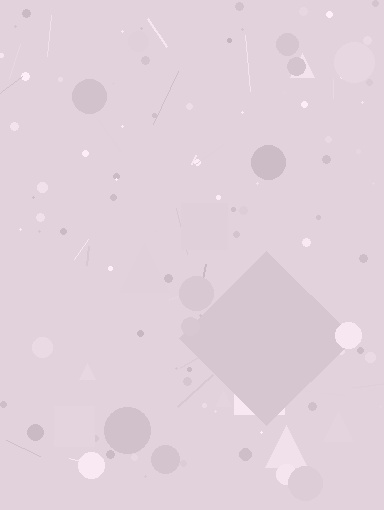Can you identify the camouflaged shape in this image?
The camouflaged shape is a diamond.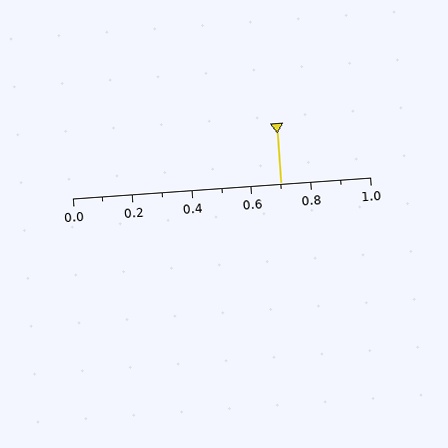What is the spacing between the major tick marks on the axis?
The major ticks are spaced 0.2 apart.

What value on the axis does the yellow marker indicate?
The marker indicates approximately 0.7.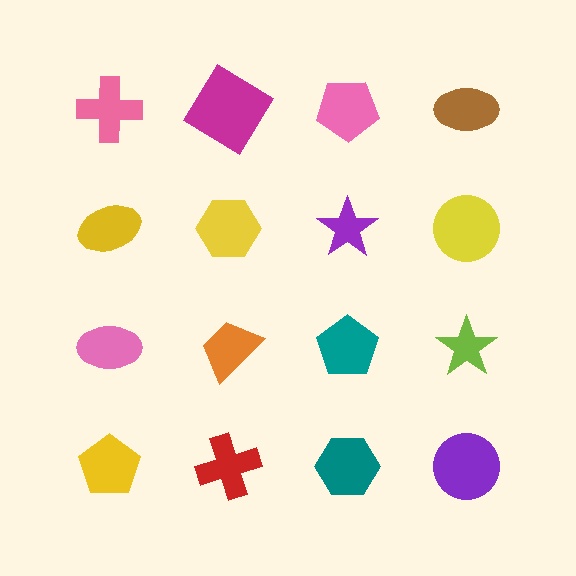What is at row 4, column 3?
A teal hexagon.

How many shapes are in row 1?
4 shapes.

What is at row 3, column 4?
A lime star.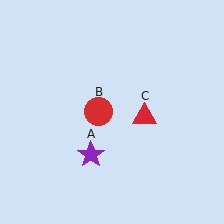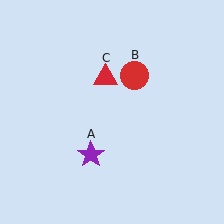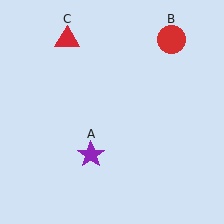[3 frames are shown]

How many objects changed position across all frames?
2 objects changed position: red circle (object B), red triangle (object C).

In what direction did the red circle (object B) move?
The red circle (object B) moved up and to the right.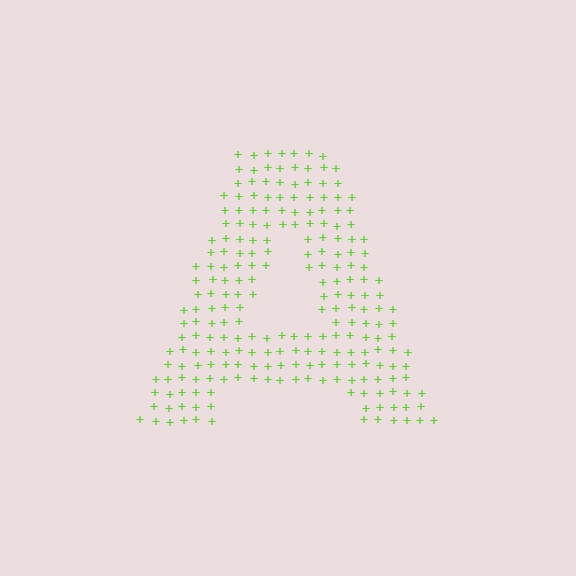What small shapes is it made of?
It is made of small plus signs.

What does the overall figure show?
The overall figure shows the letter A.